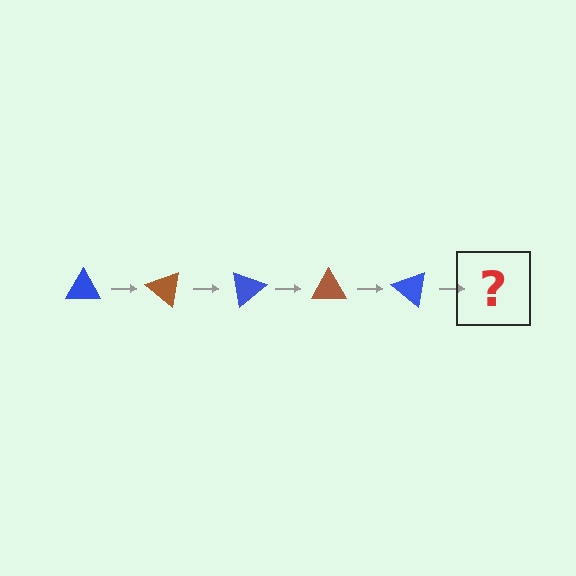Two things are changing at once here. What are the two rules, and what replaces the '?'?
The two rules are that it rotates 40 degrees each step and the color cycles through blue and brown. The '?' should be a brown triangle, rotated 200 degrees from the start.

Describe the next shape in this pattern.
It should be a brown triangle, rotated 200 degrees from the start.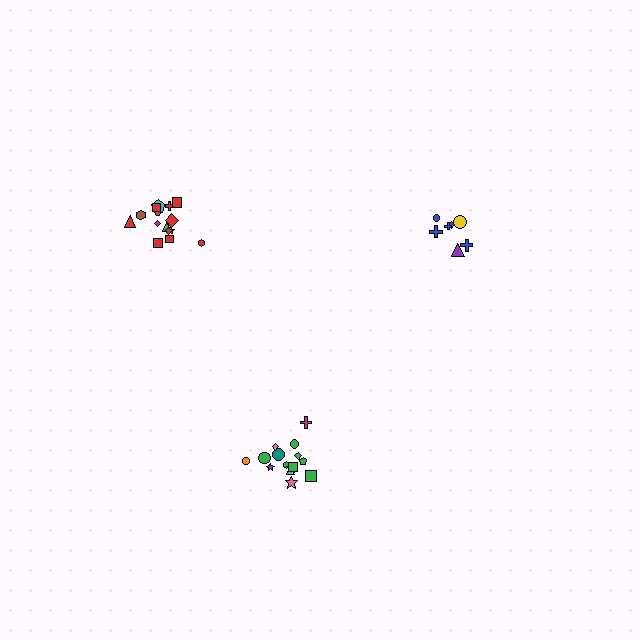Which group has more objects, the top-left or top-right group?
The top-left group.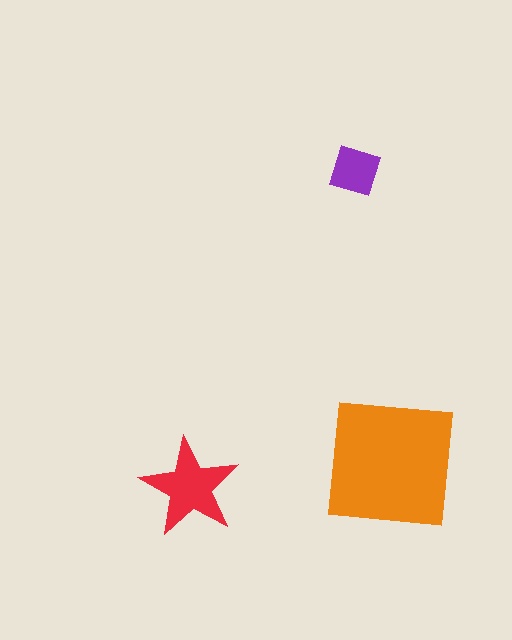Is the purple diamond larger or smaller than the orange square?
Smaller.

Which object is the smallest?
The purple diamond.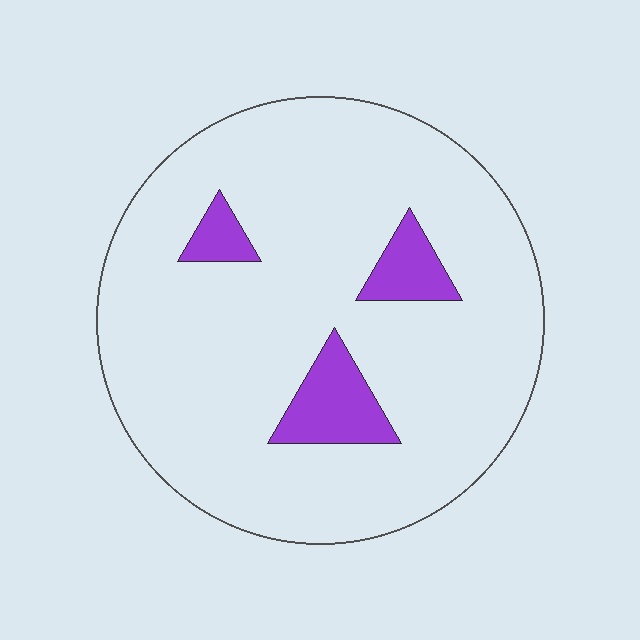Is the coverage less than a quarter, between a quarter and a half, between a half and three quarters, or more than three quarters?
Less than a quarter.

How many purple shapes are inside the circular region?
3.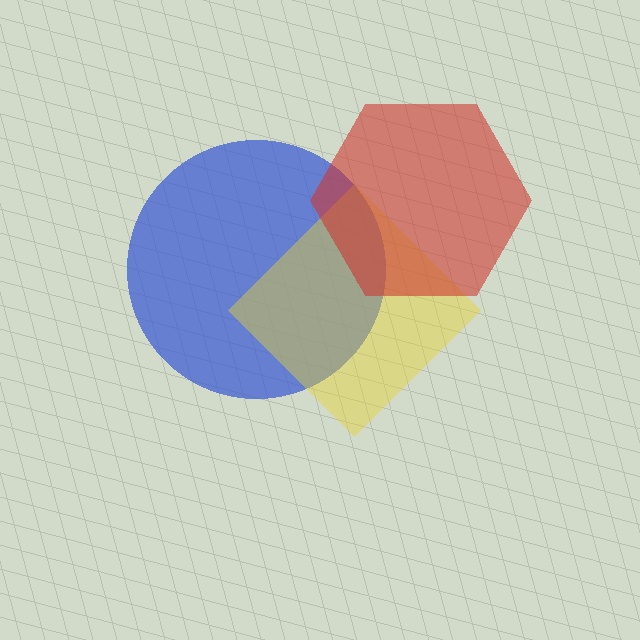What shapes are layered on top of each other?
The layered shapes are: a blue circle, a yellow diamond, a red hexagon.